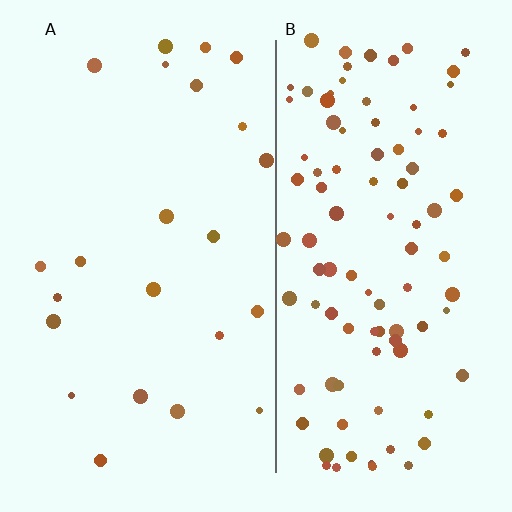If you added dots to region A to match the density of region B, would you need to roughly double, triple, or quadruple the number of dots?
Approximately quadruple.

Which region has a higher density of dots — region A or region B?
B (the right).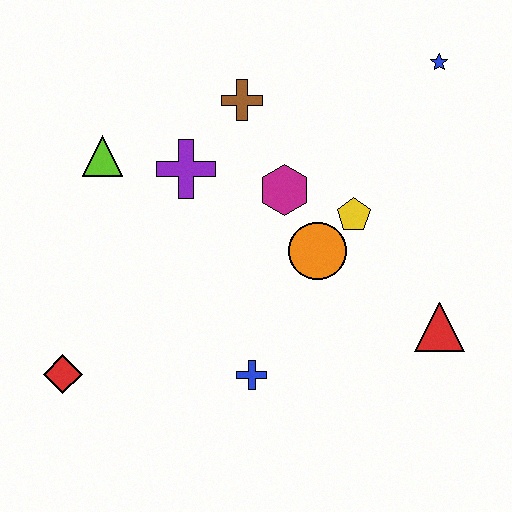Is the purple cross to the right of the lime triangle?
Yes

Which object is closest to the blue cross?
The orange circle is closest to the blue cross.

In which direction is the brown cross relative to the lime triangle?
The brown cross is to the right of the lime triangle.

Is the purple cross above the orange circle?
Yes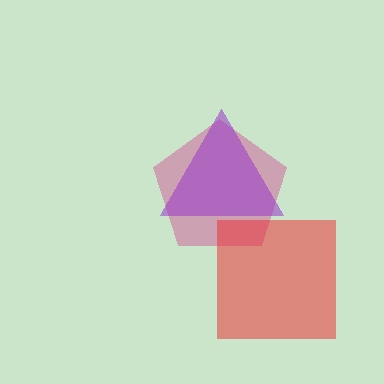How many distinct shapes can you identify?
There are 3 distinct shapes: a magenta pentagon, a purple triangle, a red square.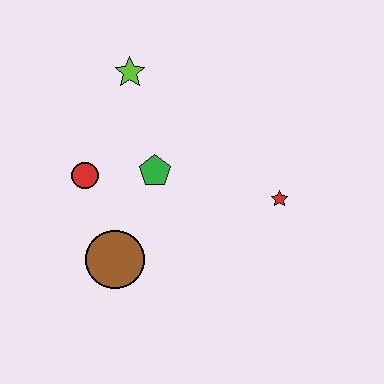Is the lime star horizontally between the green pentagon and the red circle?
Yes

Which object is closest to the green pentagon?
The red circle is closest to the green pentagon.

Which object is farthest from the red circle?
The red star is farthest from the red circle.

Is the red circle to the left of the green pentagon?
Yes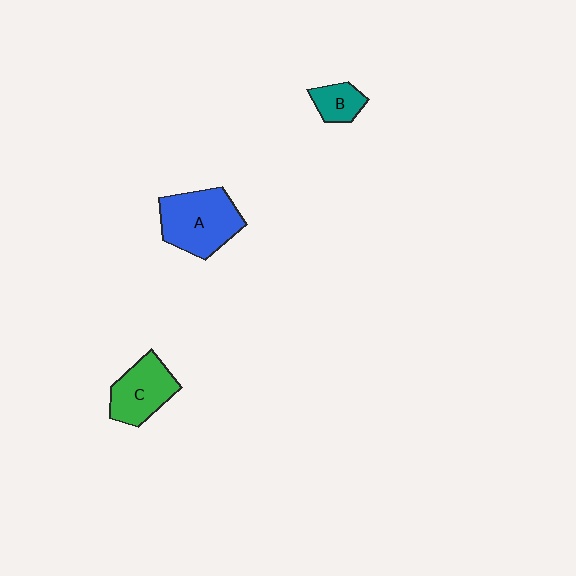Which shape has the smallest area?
Shape B (teal).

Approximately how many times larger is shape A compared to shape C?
Approximately 1.3 times.